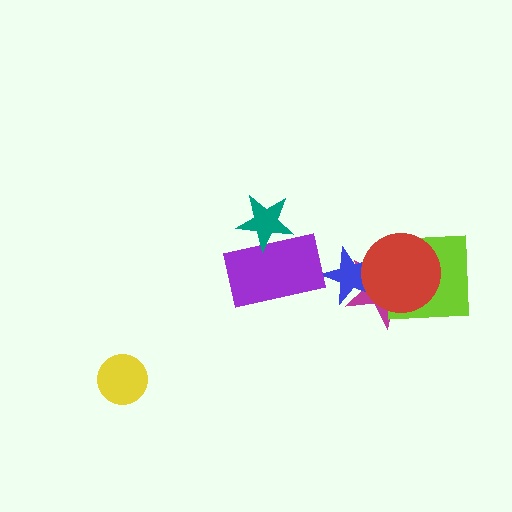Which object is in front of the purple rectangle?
The teal star is in front of the purple rectangle.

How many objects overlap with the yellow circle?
0 objects overlap with the yellow circle.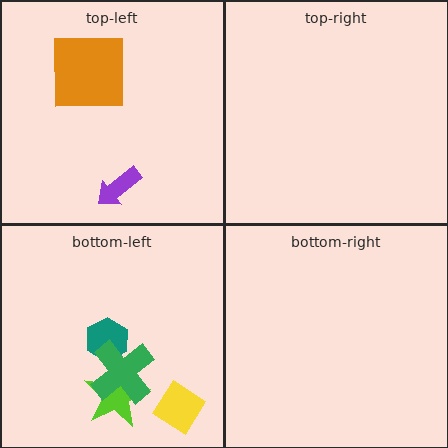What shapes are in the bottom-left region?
The lime star, the teal hexagon, the yellow diamond, the green cross.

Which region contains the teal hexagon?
The bottom-left region.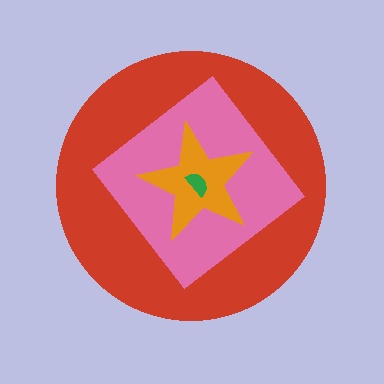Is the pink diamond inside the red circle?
Yes.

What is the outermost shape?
The red circle.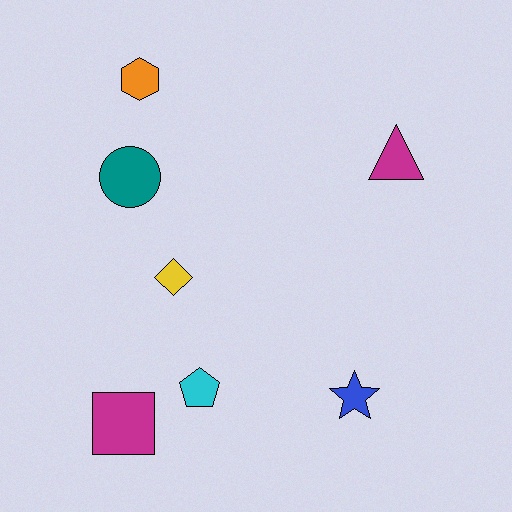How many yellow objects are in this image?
There is 1 yellow object.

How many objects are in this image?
There are 7 objects.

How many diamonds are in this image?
There is 1 diamond.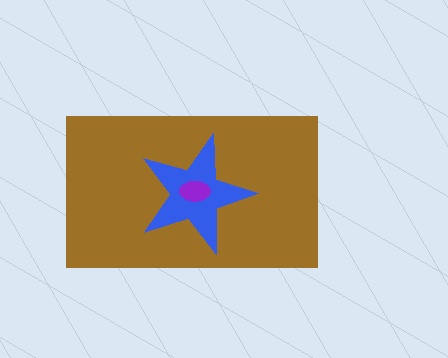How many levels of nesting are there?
3.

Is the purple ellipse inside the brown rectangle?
Yes.